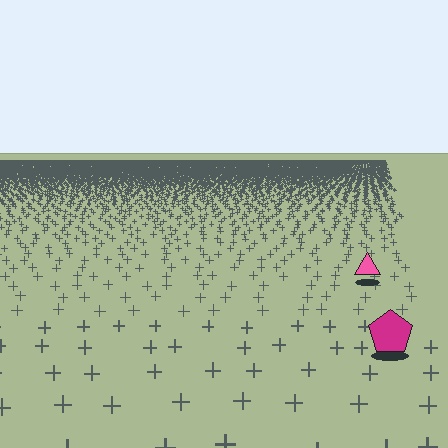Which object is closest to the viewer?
The magenta pentagon is closest. The texture marks near it are larger and more spread out.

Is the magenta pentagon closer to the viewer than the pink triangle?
Yes. The magenta pentagon is closer — you can tell from the texture gradient: the ground texture is coarser near it.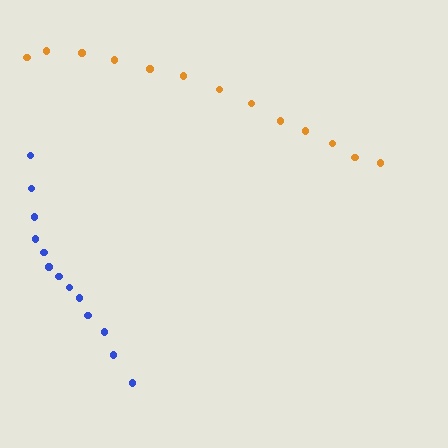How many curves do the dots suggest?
There are 2 distinct paths.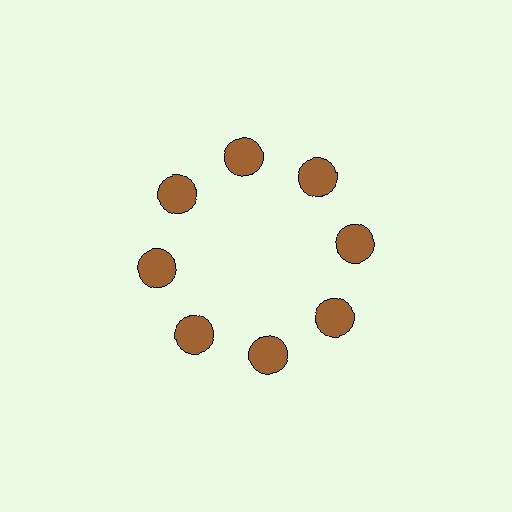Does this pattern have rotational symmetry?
Yes, this pattern has 8-fold rotational symmetry. It looks the same after rotating 45 degrees around the center.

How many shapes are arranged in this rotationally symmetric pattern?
There are 8 shapes, arranged in 8 groups of 1.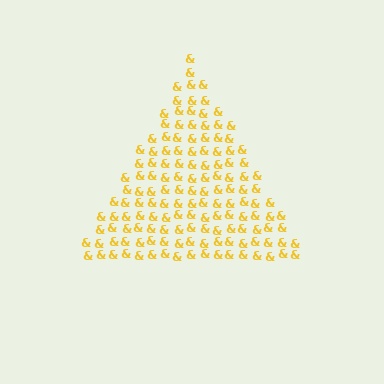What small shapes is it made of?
It is made of small ampersands.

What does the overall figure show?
The overall figure shows a triangle.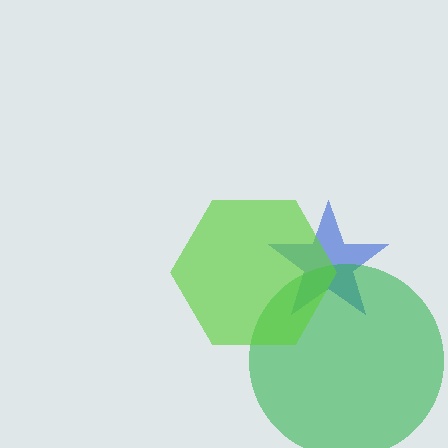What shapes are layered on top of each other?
The layered shapes are: a blue star, a green circle, a lime hexagon.